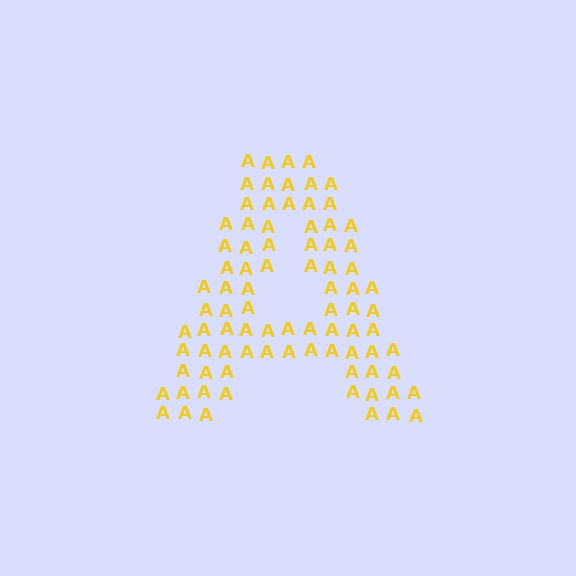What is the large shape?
The large shape is the letter A.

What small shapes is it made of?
It is made of small letter A's.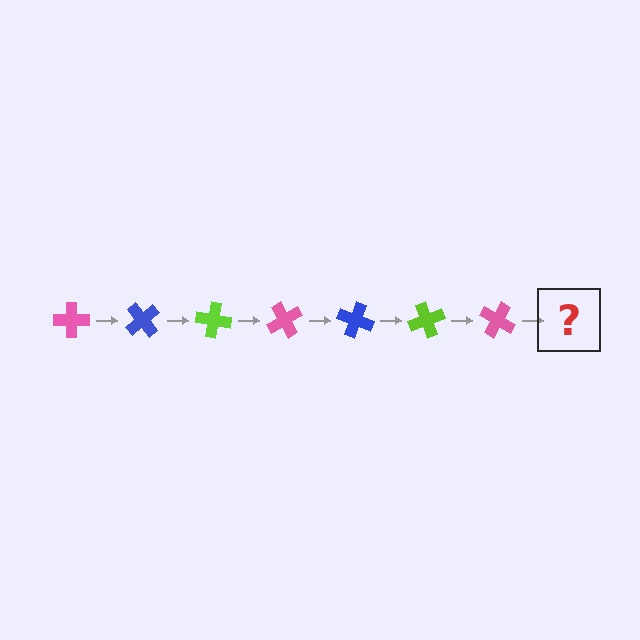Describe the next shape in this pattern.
It should be a blue cross, rotated 350 degrees from the start.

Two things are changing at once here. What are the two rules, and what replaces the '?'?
The two rules are that it rotates 50 degrees each step and the color cycles through pink, blue, and lime. The '?' should be a blue cross, rotated 350 degrees from the start.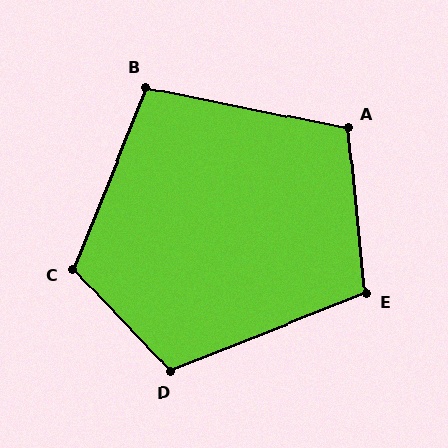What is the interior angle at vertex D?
Approximately 111 degrees (obtuse).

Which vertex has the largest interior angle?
C, at approximately 115 degrees.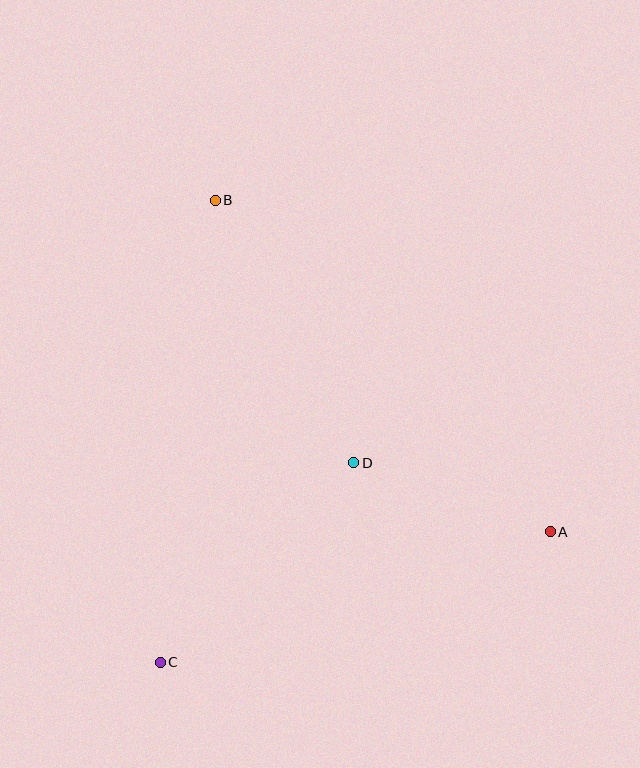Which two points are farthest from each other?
Points A and B are farthest from each other.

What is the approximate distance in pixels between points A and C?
The distance between A and C is approximately 411 pixels.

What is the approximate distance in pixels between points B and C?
The distance between B and C is approximately 465 pixels.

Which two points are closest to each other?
Points A and D are closest to each other.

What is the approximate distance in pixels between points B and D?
The distance between B and D is approximately 297 pixels.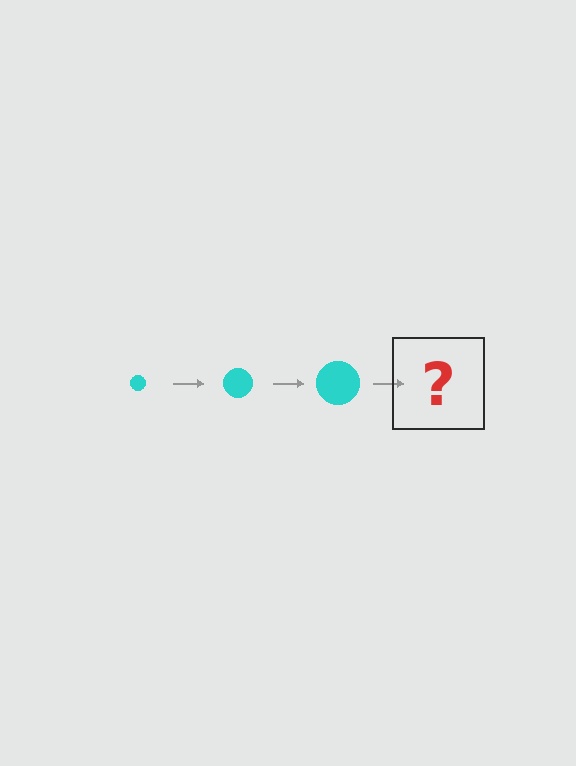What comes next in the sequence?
The next element should be a cyan circle, larger than the previous one.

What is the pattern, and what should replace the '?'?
The pattern is that the circle gets progressively larger each step. The '?' should be a cyan circle, larger than the previous one.